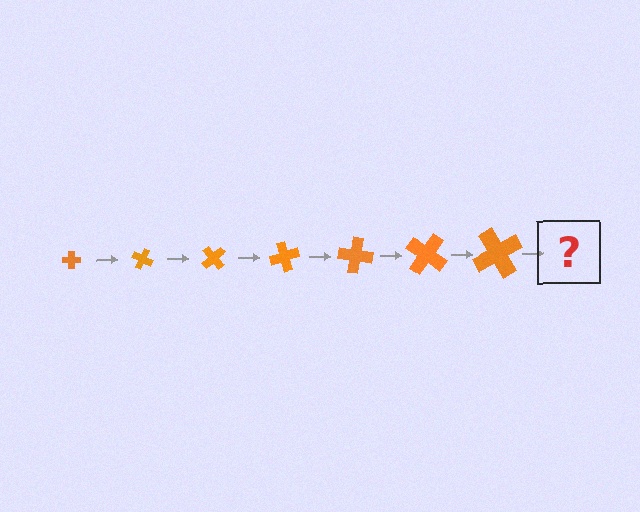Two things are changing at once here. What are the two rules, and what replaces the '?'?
The two rules are that the cross grows larger each step and it rotates 25 degrees each step. The '?' should be a cross, larger than the previous one and rotated 175 degrees from the start.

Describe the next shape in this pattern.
It should be a cross, larger than the previous one and rotated 175 degrees from the start.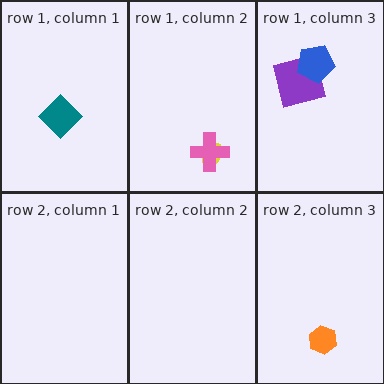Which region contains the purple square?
The row 1, column 3 region.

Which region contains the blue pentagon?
The row 1, column 3 region.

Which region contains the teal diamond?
The row 1, column 1 region.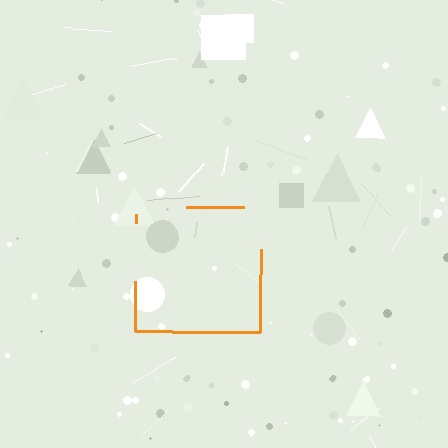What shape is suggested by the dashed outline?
The dashed outline suggests a square.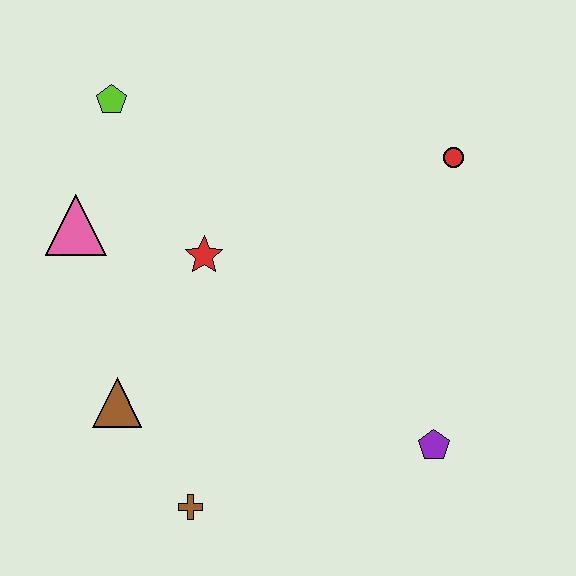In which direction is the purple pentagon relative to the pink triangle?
The purple pentagon is to the right of the pink triangle.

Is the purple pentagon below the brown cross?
No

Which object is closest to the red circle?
The red star is closest to the red circle.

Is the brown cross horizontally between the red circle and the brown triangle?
Yes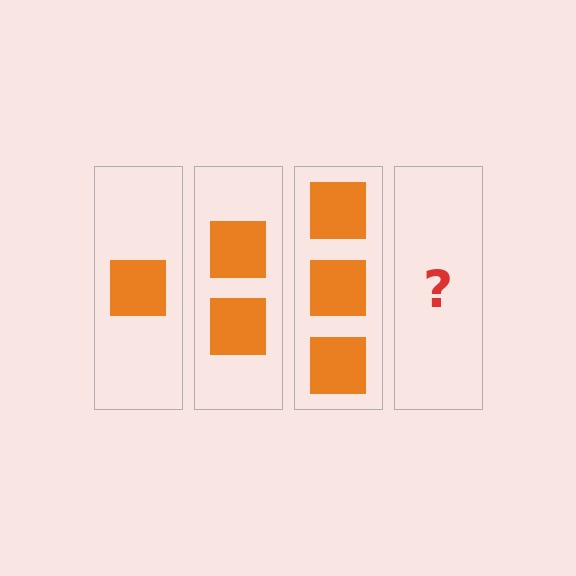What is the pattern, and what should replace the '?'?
The pattern is that each step adds one more square. The '?' should be 4 squares.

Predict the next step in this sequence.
The next step is 4 squares.